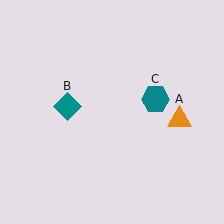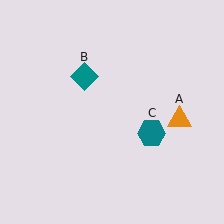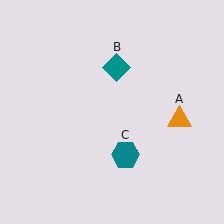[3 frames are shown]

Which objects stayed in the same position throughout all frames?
Orange triangle (object A) remained stationary.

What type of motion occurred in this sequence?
The teal diamond (object B), teal hexagon (object C) rotated clockwise around the center of the scene.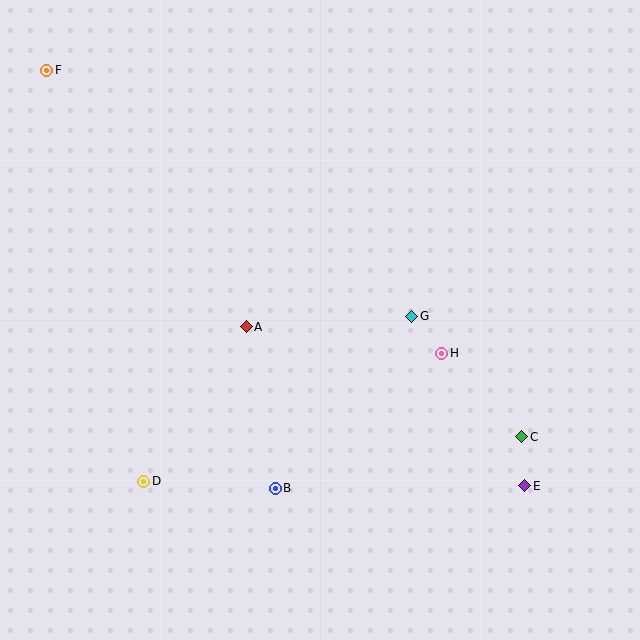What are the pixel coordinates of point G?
Point G is at (412, 316).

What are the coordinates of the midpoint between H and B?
The midpoint between H and B is at (359, 421).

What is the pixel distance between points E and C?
The distance between E and C is 49 pixels.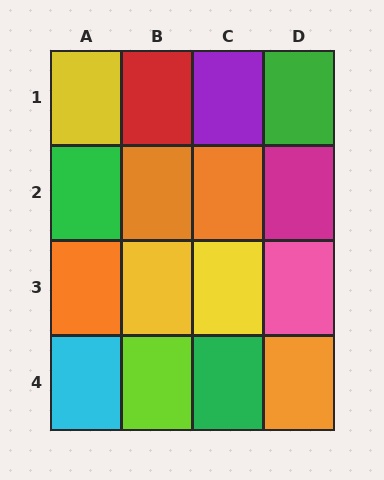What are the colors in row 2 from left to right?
Green, orange, orange, magenta.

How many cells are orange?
4 cells are orange.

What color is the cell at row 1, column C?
Purple.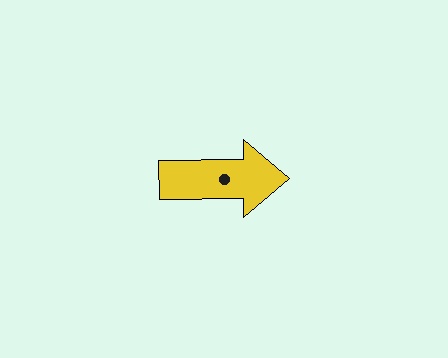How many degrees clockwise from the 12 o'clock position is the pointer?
Approximately 89 degrees.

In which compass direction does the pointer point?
East.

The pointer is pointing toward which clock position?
Roughly 3 o'clock.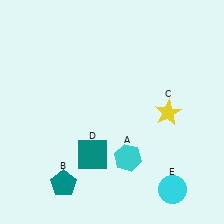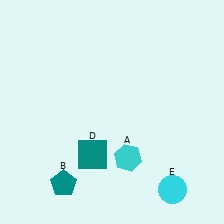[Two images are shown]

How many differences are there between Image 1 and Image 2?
There is 1 difference between the two images.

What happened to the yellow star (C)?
The yellow star (C) was removed in Image 2. It was in the bottom-right area of Image 1.